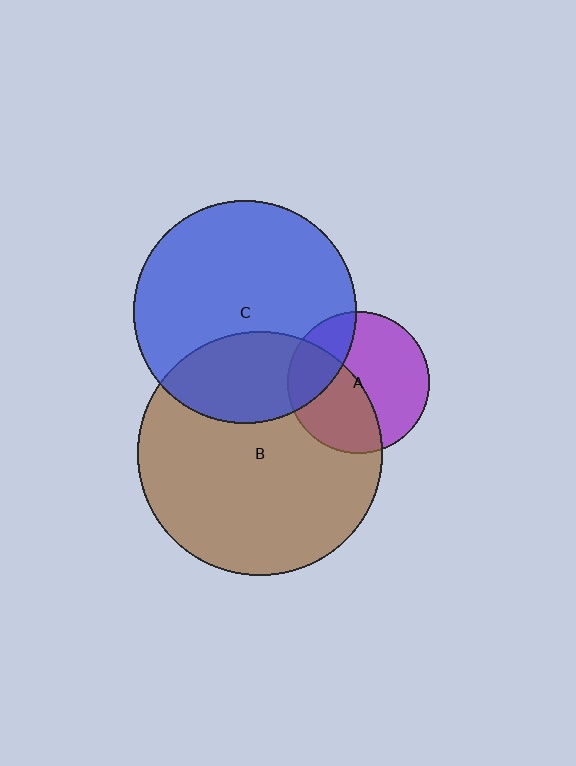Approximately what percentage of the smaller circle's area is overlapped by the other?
Approximately 45%.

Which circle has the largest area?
Circle B (brown).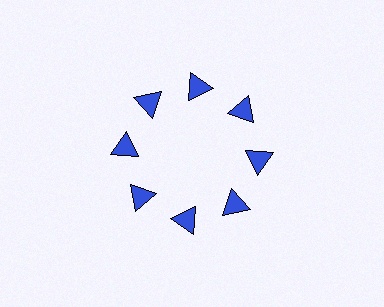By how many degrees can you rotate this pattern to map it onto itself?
The pattern maps onto itself every 45 degrees of rotation.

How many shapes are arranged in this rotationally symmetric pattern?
There are 8 shapes, arranged in 8 groups of 1.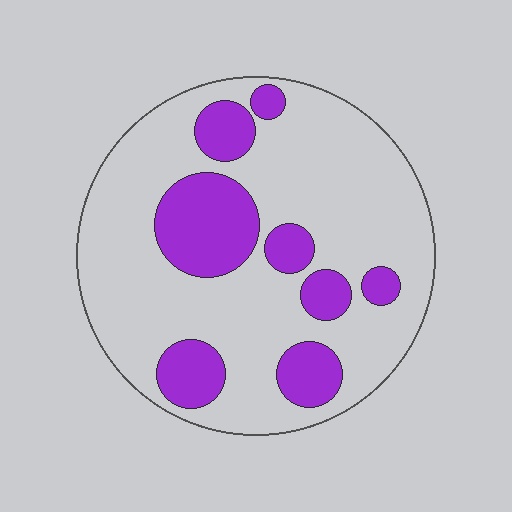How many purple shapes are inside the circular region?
8.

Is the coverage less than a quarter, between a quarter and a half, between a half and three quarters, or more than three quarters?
Between a quarter and a half.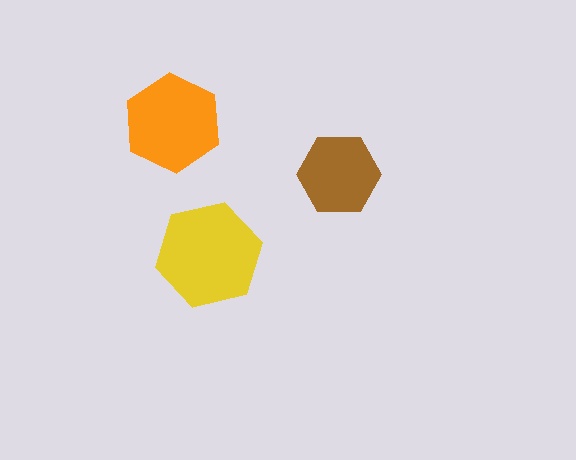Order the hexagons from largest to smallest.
the yellow one, the orange one, the brown one.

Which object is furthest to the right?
The brown hexagon is rightmost.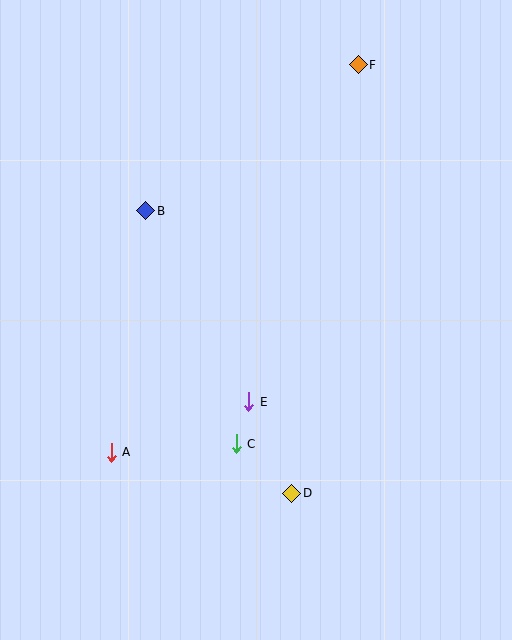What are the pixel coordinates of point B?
Point B is at (146, 211).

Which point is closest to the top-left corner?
Point B is closest to the top-left corner.